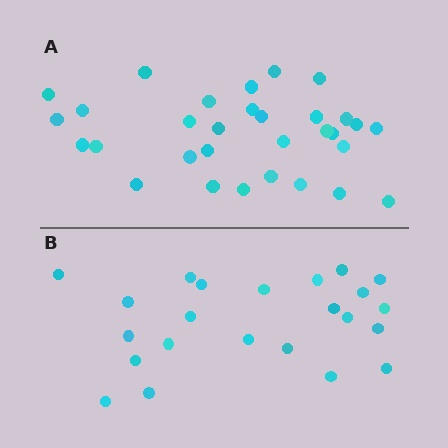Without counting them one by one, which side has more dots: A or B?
Region A (the top region) has more dots.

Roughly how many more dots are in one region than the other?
Region A has roughly 8 or so more dots than region B.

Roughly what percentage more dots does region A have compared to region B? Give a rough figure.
About 35% more.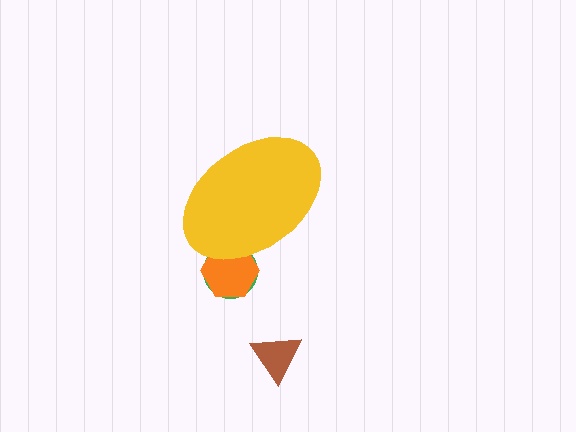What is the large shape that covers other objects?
A yellow ellipse.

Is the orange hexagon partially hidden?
Yes, the orange hexagon is partially hidden behind the yellow ellipse.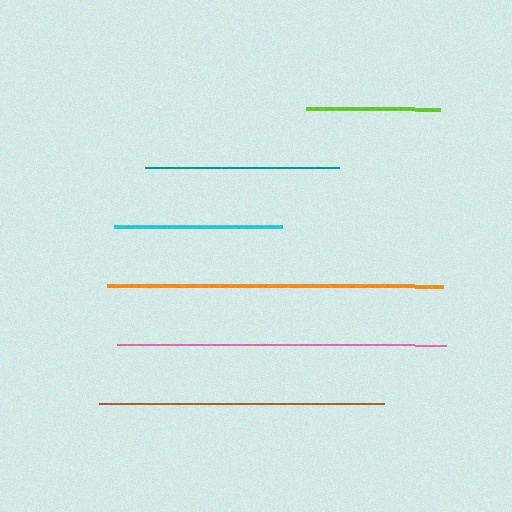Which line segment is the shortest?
The lime line is the shortest at approximately 134 pixels.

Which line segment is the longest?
The orange line is the longest at approximately 336 pixels.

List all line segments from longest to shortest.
From longest to shortest: orange, pink, brown, teal, cyan, lime.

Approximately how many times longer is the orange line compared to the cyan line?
The orange line is approximately 2.0 times the length of the cyan line.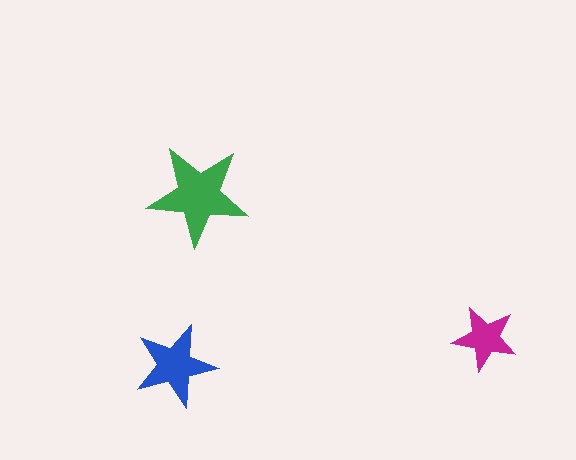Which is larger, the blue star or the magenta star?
The blue one.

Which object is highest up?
The green star is topmost.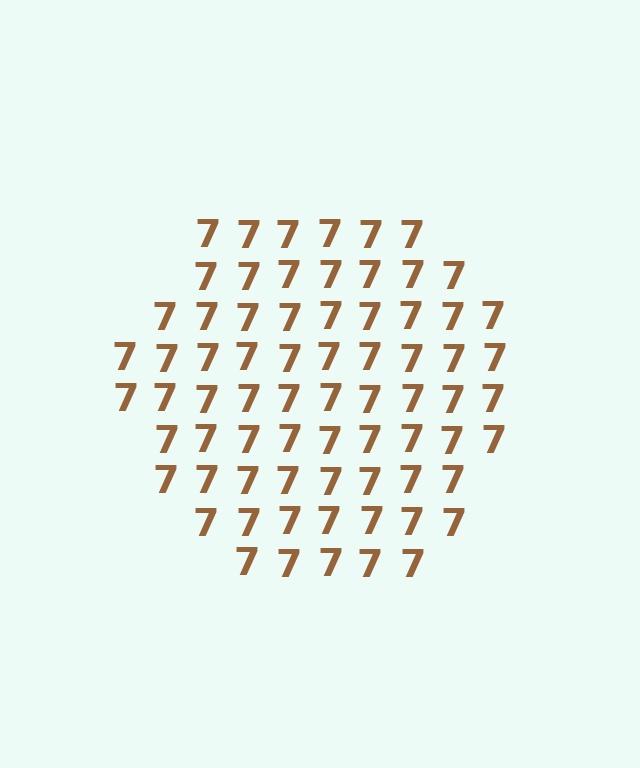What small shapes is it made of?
It is made of small digit 7's.